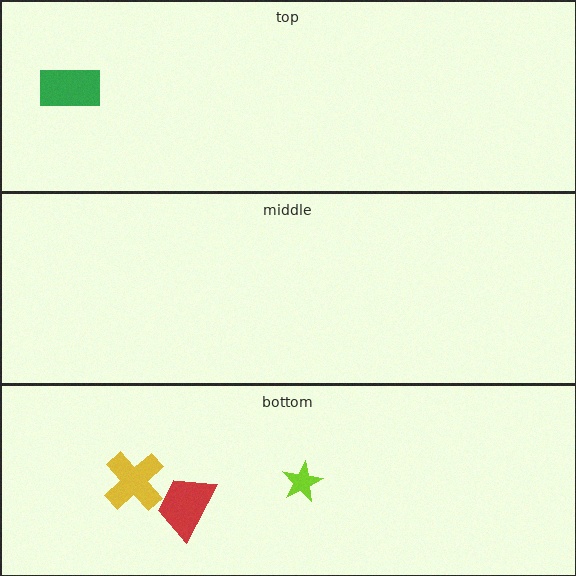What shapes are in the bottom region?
The red trapezoid, the yellow cross, the lime star.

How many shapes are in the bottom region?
3.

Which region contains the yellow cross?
The bottom region.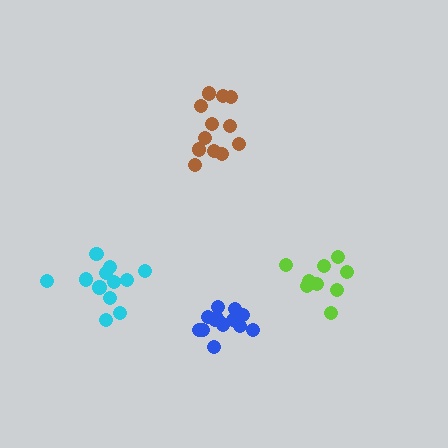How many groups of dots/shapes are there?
There are 4 groups.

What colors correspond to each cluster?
The clusters are colored: brown, lime, cyan, blue.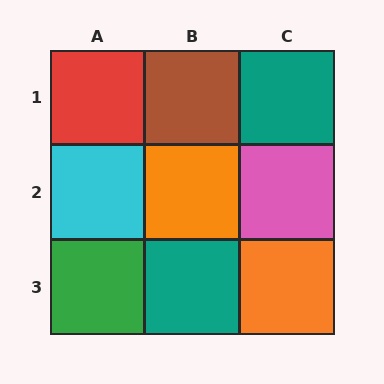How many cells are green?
1 cell is green.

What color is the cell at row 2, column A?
Cyan.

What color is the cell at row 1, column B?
Brown.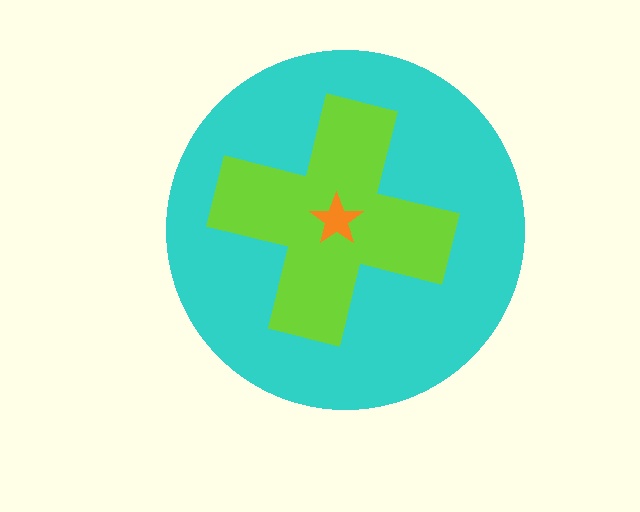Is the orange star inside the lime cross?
Yes.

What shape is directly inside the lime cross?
The orange star.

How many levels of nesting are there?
3.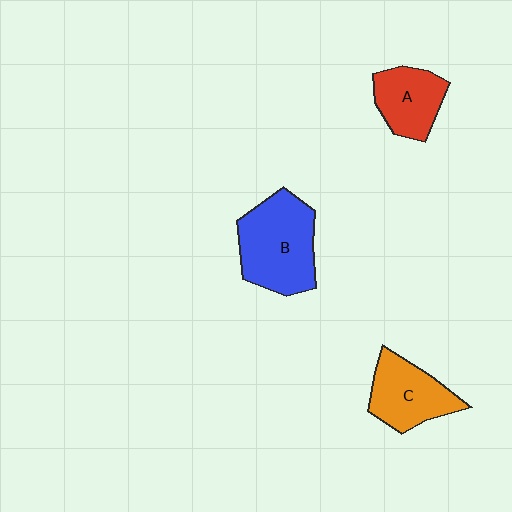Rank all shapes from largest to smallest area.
From largest to smallest: B (blue), C (orange), A (red).